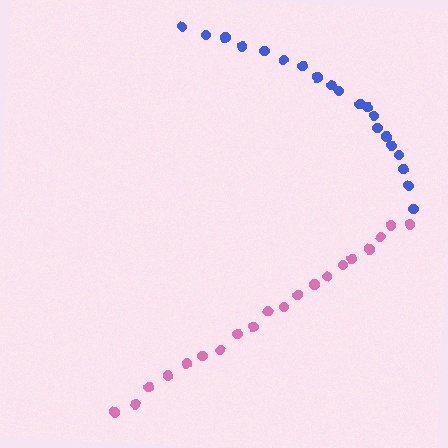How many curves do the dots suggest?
There are 2 distinct paths.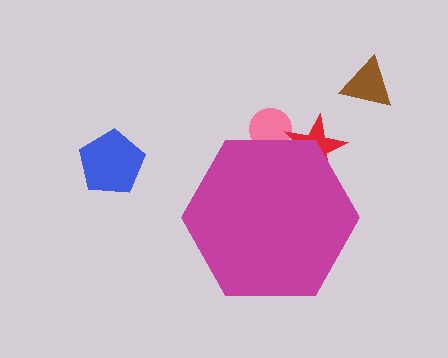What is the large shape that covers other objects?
A magenta hexagon.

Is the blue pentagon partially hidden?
No, the blue pentagon is fully visible.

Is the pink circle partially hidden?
Yes, the pink circle is partially hidden behind the magenta hexagon.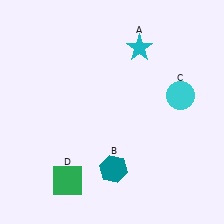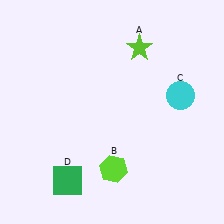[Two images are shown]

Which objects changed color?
A changed from cyan to lime. B changed from teal to lime.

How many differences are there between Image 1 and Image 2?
There are 2 differences between the two images.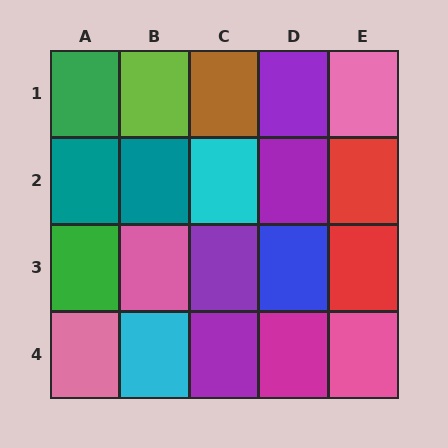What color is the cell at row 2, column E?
Red.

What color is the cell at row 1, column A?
Green.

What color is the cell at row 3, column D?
Blue.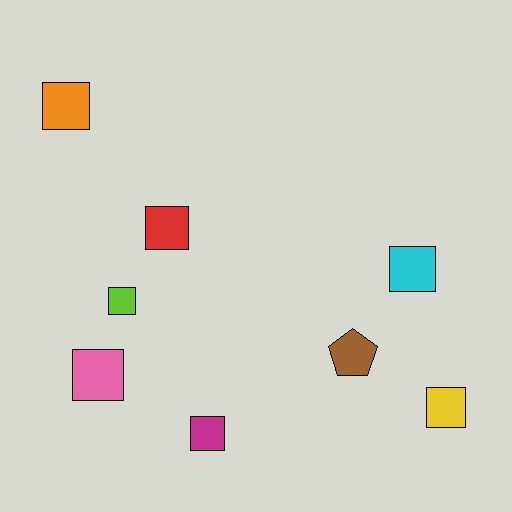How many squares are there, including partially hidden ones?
There are 7 squares.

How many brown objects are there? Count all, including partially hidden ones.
There is 1 brown object.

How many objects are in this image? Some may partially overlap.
There are 8 objects.